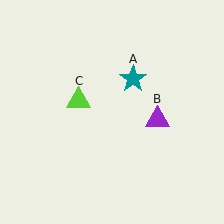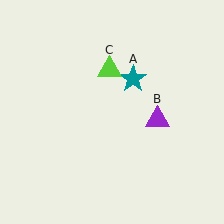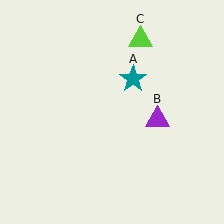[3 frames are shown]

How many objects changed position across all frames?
1 object changed position: lime triangle (object C).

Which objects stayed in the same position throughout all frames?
Teal star (object A) and purple triangle (object B) remained stationary.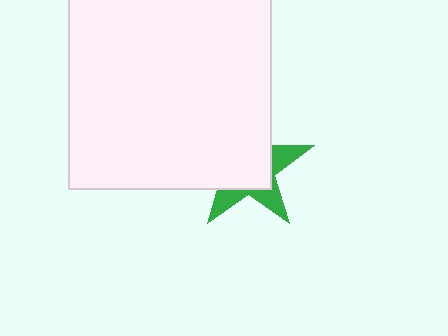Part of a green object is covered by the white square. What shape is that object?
It is a star.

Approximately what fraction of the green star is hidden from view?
Roughly 64% of the green star is hidden behind the white square.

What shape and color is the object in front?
The object in front is a white square.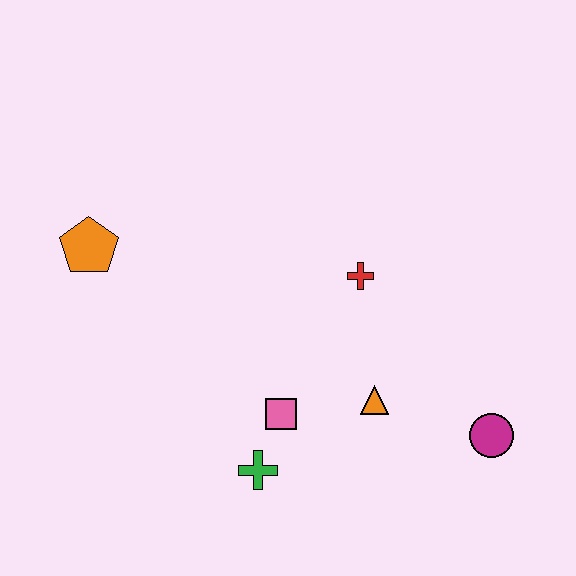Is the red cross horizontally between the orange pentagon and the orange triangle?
Yes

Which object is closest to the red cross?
The orange triangle is closest to the red cross.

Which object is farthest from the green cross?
The orange pentagon is farthest from the green cross.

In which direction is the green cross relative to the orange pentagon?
The green cross is below the orange pentagon.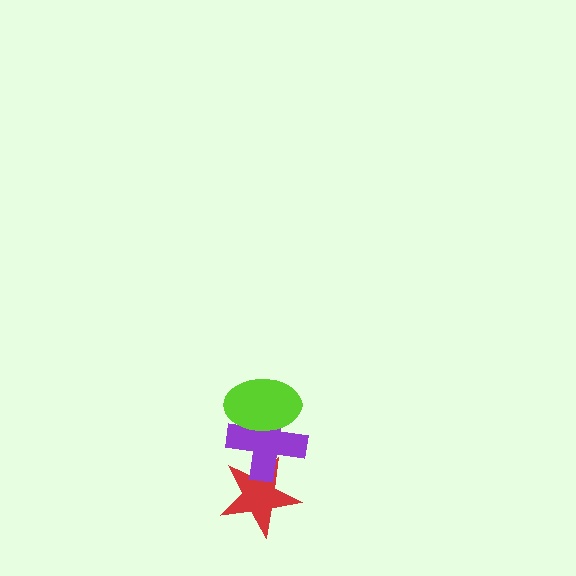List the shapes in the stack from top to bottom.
From top to bottom: the lime ellipse, the purple cross, the red star.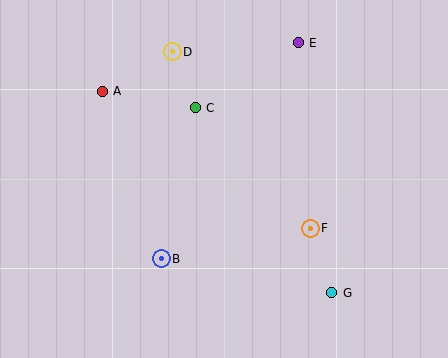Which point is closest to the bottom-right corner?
Point G is closest to the bottom-right corner.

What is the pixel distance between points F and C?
The distance between F and C is 167 pixels.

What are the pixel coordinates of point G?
Point G is at (332, 293).